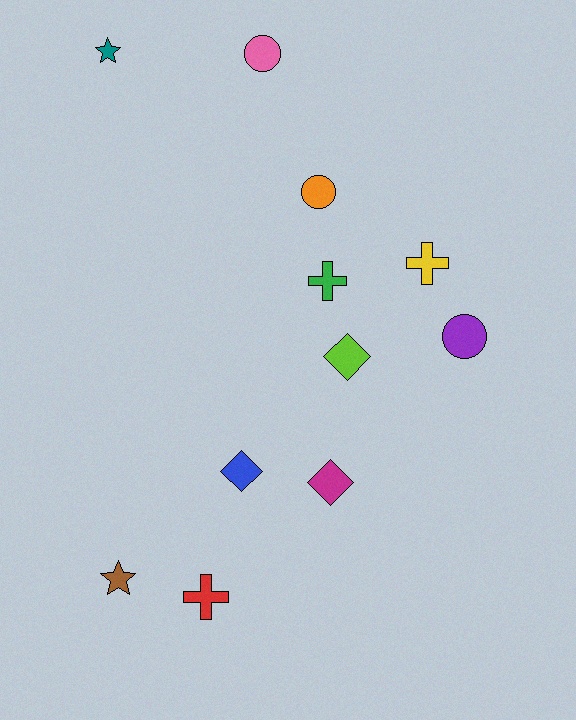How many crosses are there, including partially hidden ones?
There are 3 crosses.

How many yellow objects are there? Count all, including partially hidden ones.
There is 1 yellow object.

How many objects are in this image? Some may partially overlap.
There are 11 objects.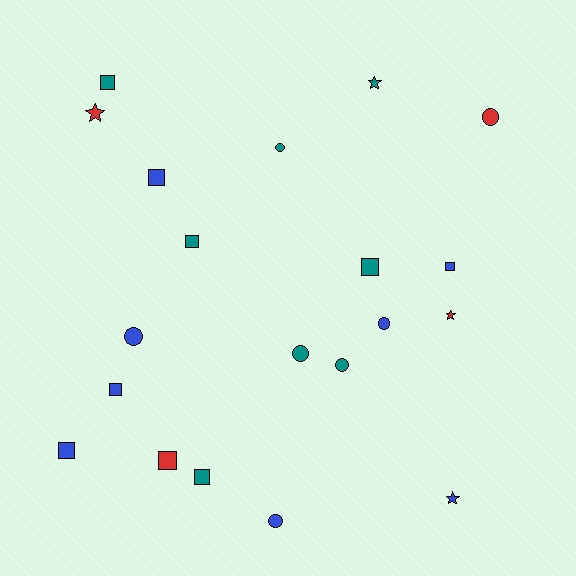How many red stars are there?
There are 2 red stars.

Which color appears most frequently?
Blue, with 8 objects.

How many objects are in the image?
There are 20 objects.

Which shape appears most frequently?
Square, with 9 objects.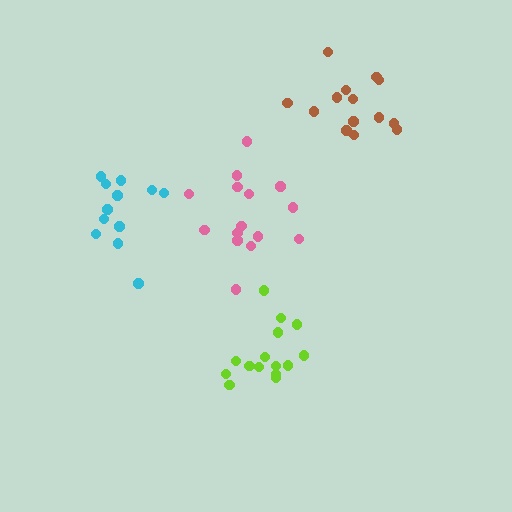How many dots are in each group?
Group 1: 15 dots, Group 2: 12 dots, Group 3: 14 dots, Group 4: 15 dots (56 total).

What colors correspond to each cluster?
The clusters are colored: lime, cyan, brown, pink.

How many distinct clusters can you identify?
There are 4 distinct clusters.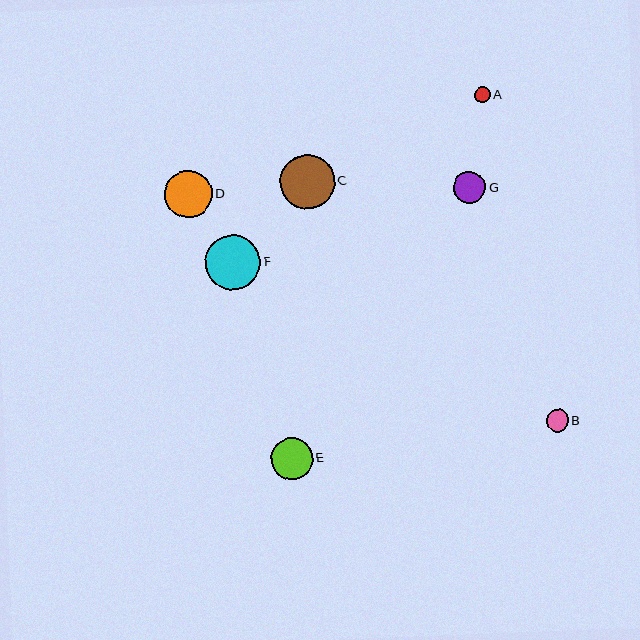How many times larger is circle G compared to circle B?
Circle G is approximately 1.4 times the size of circle B.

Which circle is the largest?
Circle F is the largest with a size of approximately 55 pixels.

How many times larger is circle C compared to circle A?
Circle C is approximately 3.4 times the size of circle A.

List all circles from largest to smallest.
From largest to smallest: F, C, D, E, G, B, A.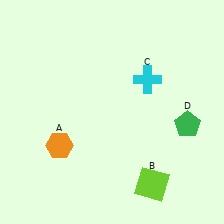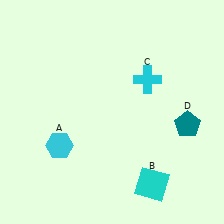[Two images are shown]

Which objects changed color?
A changed from orange to cyan. B changed from lime to cyan. D changed from green to teal.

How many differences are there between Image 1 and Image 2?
There are 3 differences between the two images.